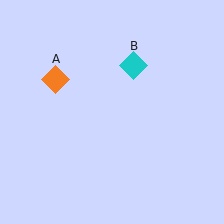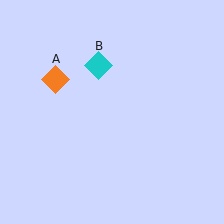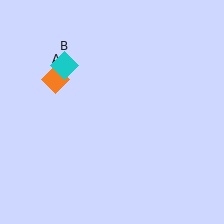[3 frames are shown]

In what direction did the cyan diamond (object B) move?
The cyan diamond (object B) moved left.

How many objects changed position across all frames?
1 object changed position: cyan diamond (object B).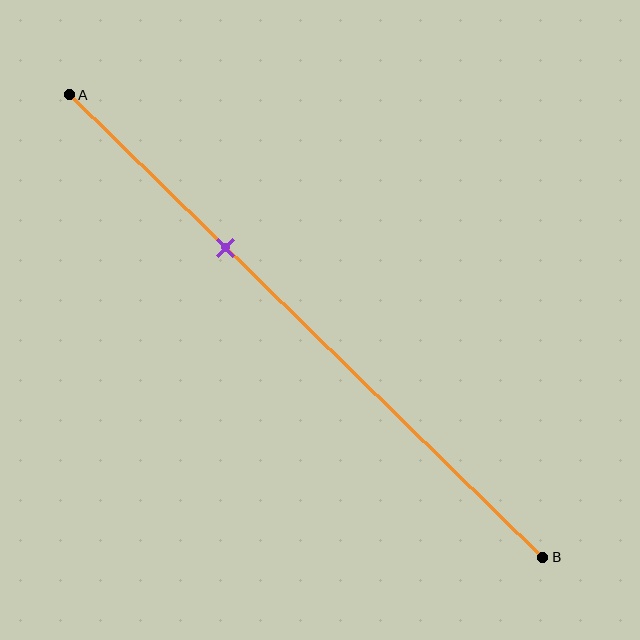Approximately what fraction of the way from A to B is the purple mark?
The purple mark is approximately 35% of the way from A to B.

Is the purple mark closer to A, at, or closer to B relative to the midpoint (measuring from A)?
The purple mark is closer to point A than the midpoint of segment AB.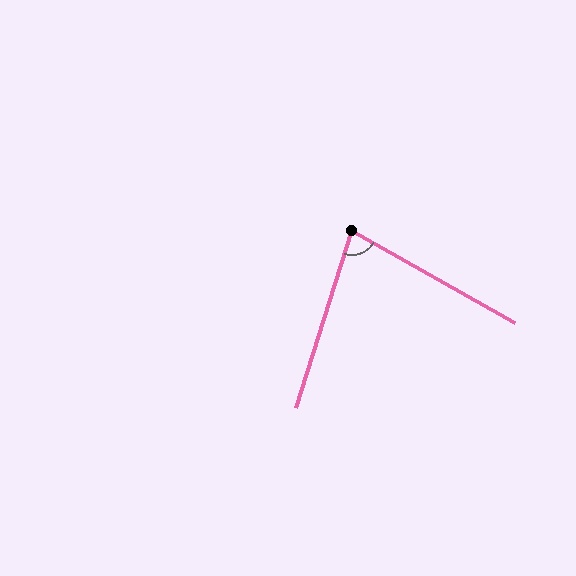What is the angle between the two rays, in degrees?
Approximately 78 degrees.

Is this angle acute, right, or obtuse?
It is acute.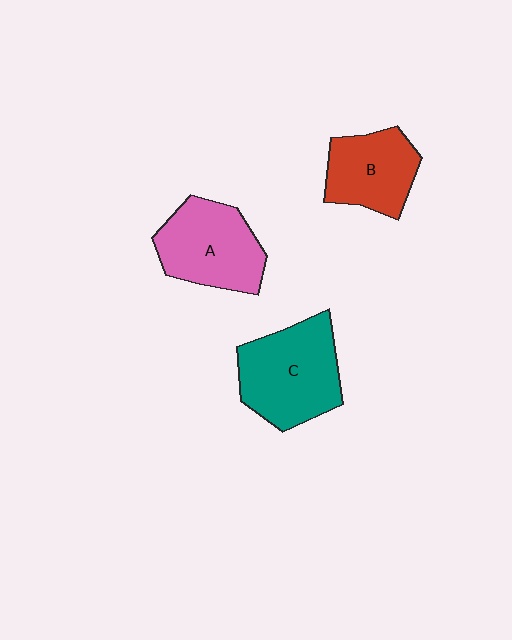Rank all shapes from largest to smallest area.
From largest to smallest: C (teal), A (pink), B (red).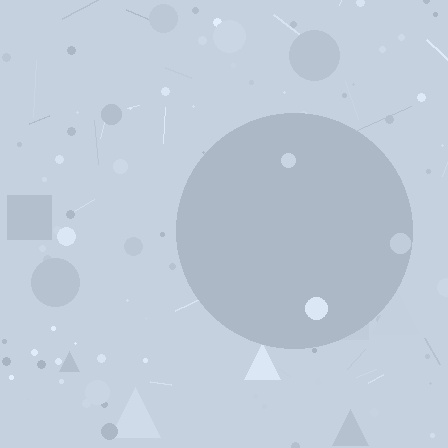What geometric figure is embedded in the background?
A circle is embedded in the background.